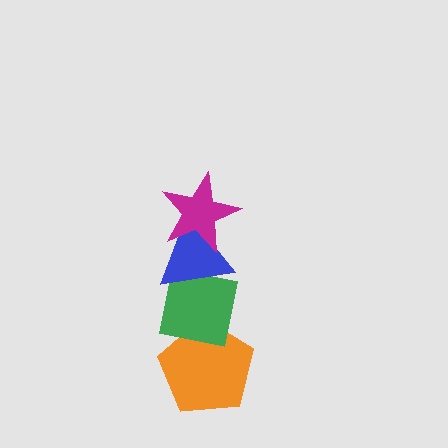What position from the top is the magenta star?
The magenta star is 1st from the top.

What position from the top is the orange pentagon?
The orange pentagon is 4th from the top.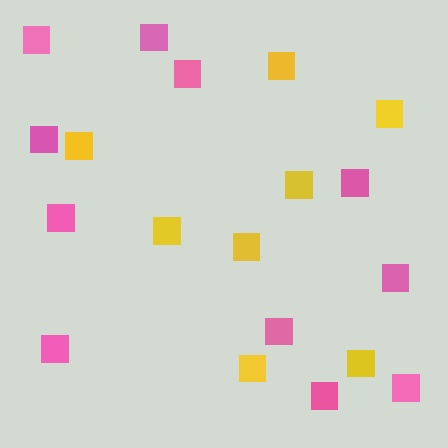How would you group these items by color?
There are 2 groups: one group of yellow squares (8) and one group of pink squares (11).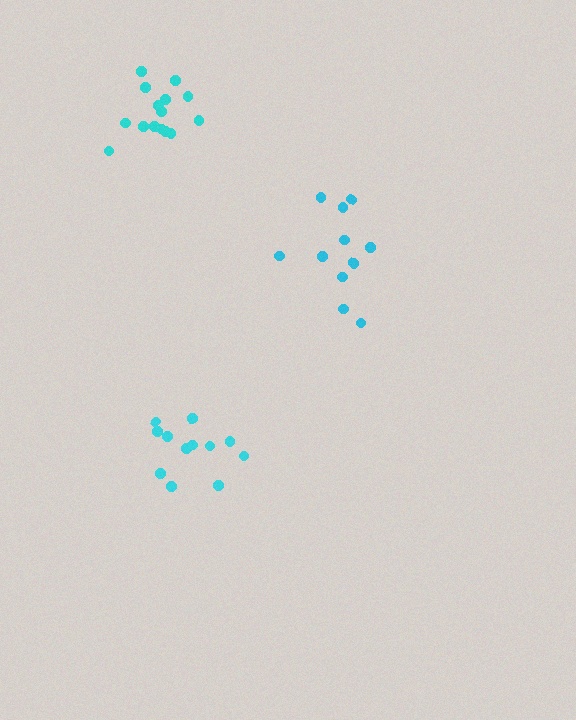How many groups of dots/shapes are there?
There are 3 groups.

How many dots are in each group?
Group 1: 12 dots, Group 2: 11 dots, Group 3: 15 dots (38 total).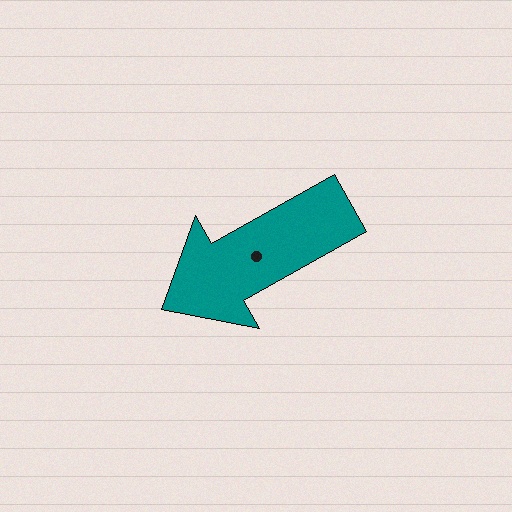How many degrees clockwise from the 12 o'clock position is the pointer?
Approximately 241 degrees.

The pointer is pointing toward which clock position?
Roughly 8 o'clock.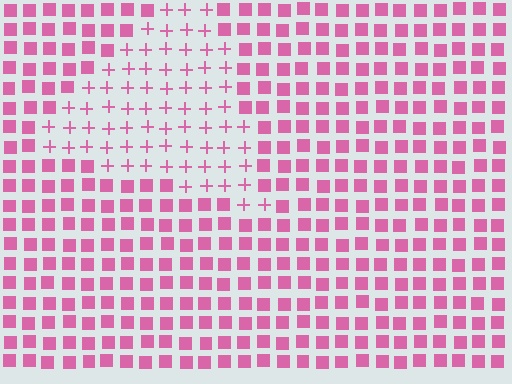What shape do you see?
I see a triangle.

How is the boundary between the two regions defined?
The boundary is defined by a change in element shape: plus signs inside vs. squares outside. All elements share the same color and spacing.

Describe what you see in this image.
The image is filled with small pink elements arranged in a uniform grid. A triangle-shaped region contains plus signs, while the surrounding area contains squares. The boundary is defined purely by the change in element shape.